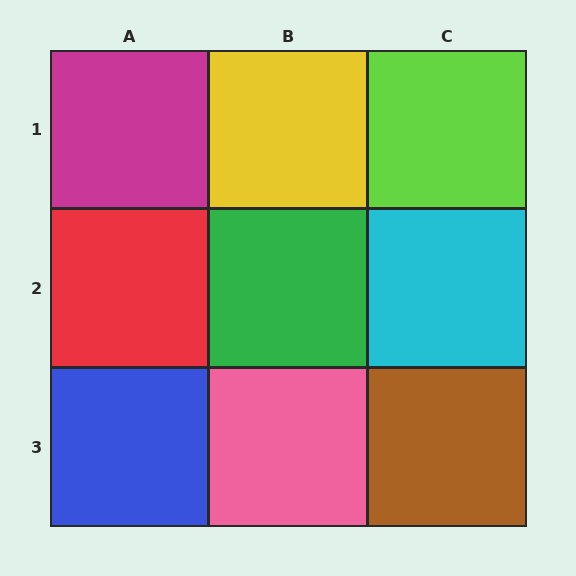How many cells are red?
1 cell is red.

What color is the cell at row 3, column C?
Brown.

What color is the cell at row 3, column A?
Blue.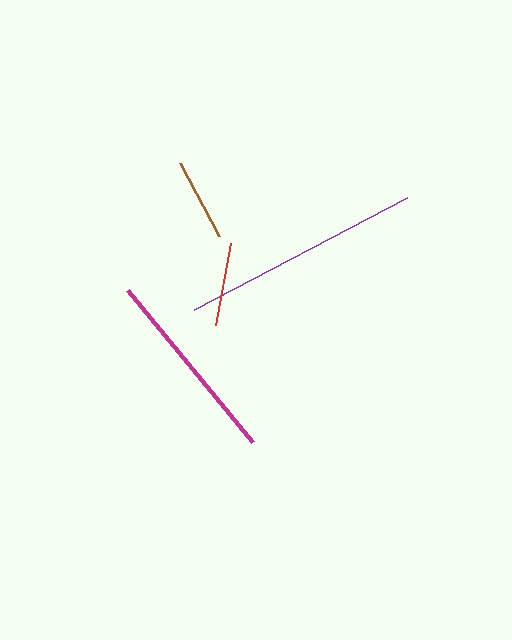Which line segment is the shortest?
The brown line is the shortest at approximately 82 pixels.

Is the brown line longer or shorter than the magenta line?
The magenta line is longer than the brown line.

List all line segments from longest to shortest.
From longest to shortest: purple, magenta, red, brown.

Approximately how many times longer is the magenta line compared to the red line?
The magenta line is approximately 2.4 times the length of the red line.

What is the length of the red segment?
The red segment is approximately 84 pixels long.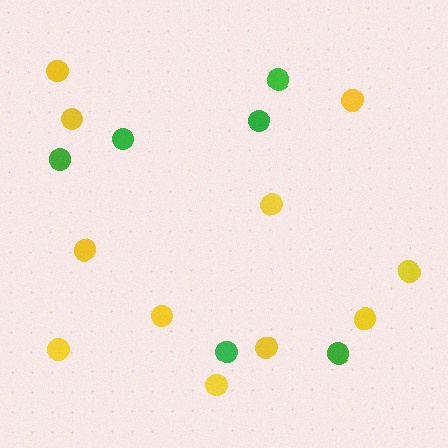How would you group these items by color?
There are 2 groups: one group of green circles (6) and one group of yellow circles (11).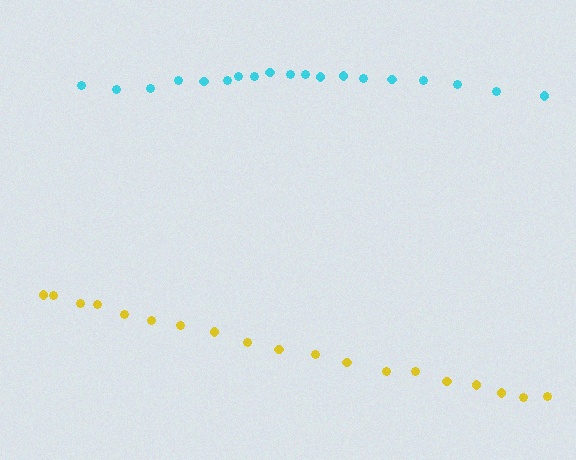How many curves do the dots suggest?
There are 2 distinct paths.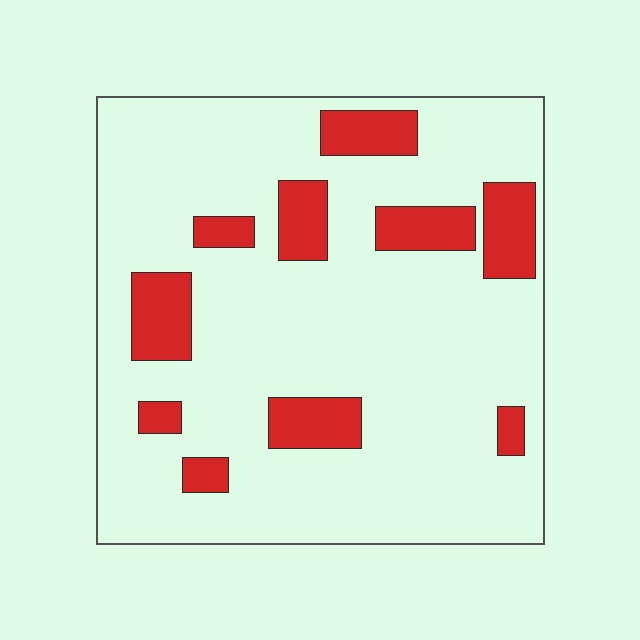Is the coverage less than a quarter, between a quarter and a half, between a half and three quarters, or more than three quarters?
Less than a quarter.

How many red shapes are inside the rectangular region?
10.